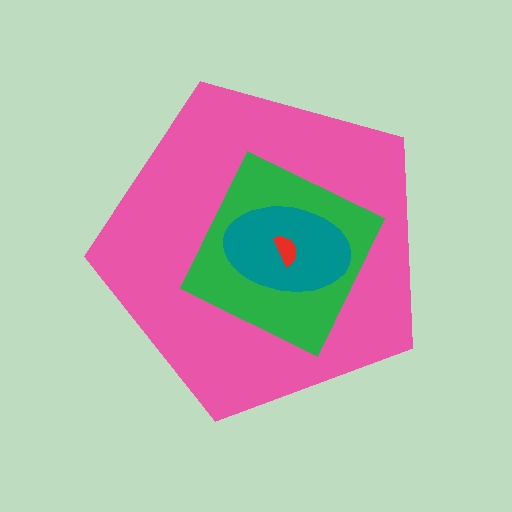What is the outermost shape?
The pink pentagon.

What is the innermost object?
The red semicircle.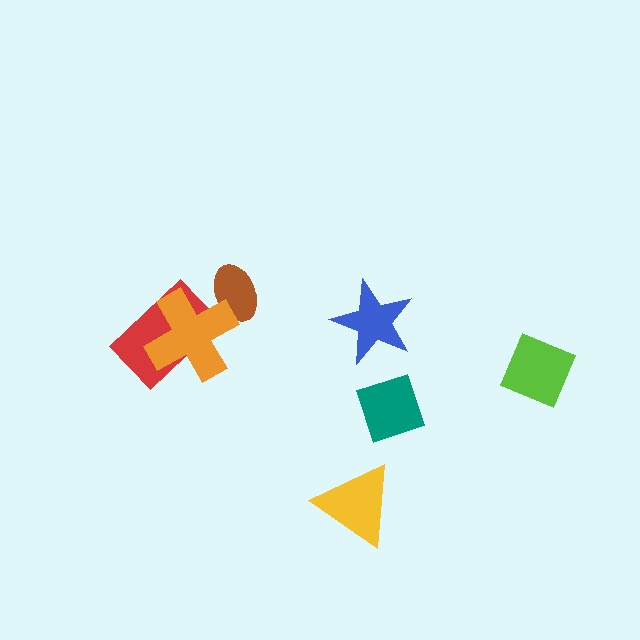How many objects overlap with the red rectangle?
1 object overlaps with the red rectangle.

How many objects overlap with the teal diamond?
0 objects overlap with the teal diamond.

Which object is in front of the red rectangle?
The orange cross is in front of the red rectangle.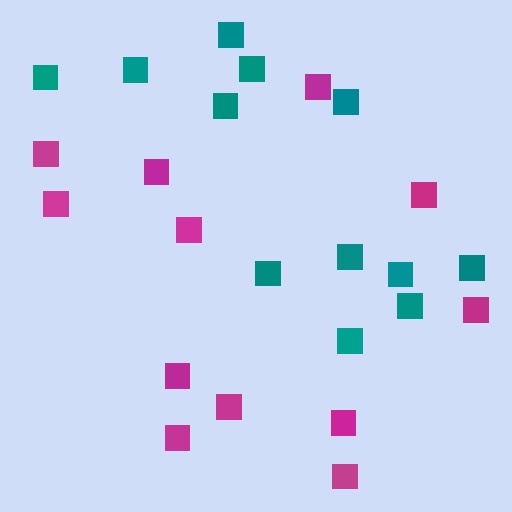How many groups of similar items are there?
There are 2 groups: one group of teal squares (12) and one group of magenta squares (12).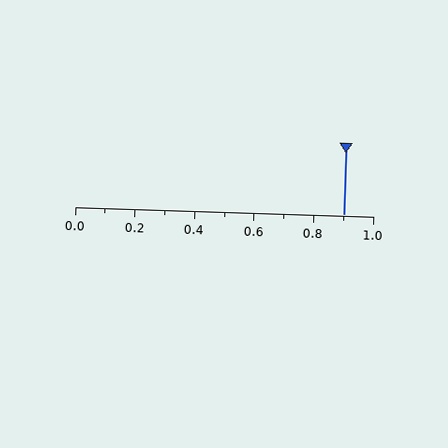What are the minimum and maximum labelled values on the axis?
The axis runs from 0.0 to 1.0.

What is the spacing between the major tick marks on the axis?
The major ticks are spaced 0.2 apart.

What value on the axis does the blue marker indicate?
The marker indicates approximately 0.9.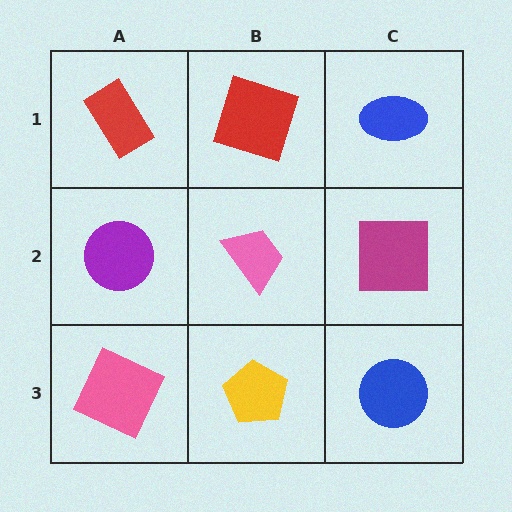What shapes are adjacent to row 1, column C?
A magenta square (row 2, column C), a red square (row 1, column B).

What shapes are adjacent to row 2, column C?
A blue ellipse (row 1, column C), a blue circle (row 3, column C), a pink trapezoid (row 2, column B).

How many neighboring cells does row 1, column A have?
2.